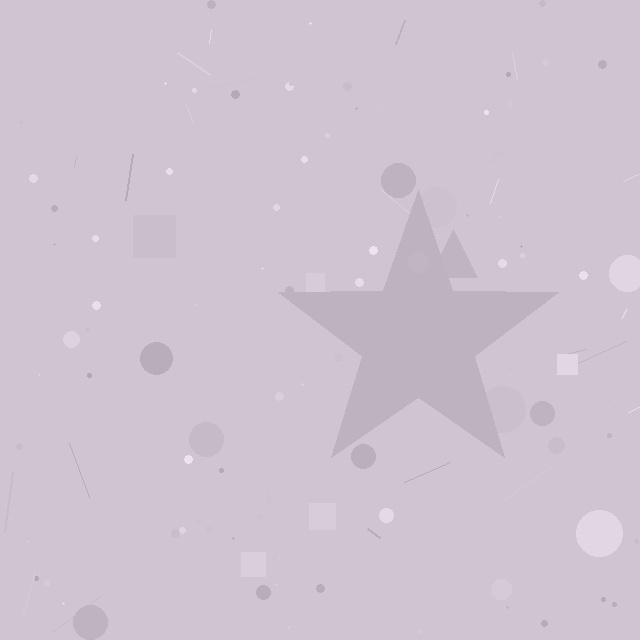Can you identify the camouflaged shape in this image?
The camouflaged shape is a star.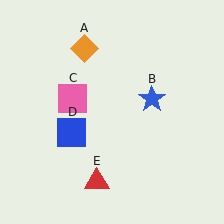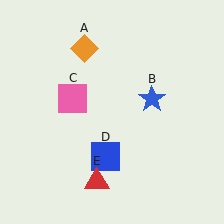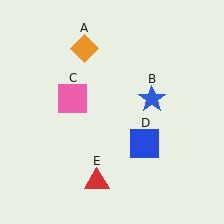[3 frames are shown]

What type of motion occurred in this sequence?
The blue square (object D) rotated counterclockwise around the center of the scene.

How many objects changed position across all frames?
1 object changed position: blue square (object D).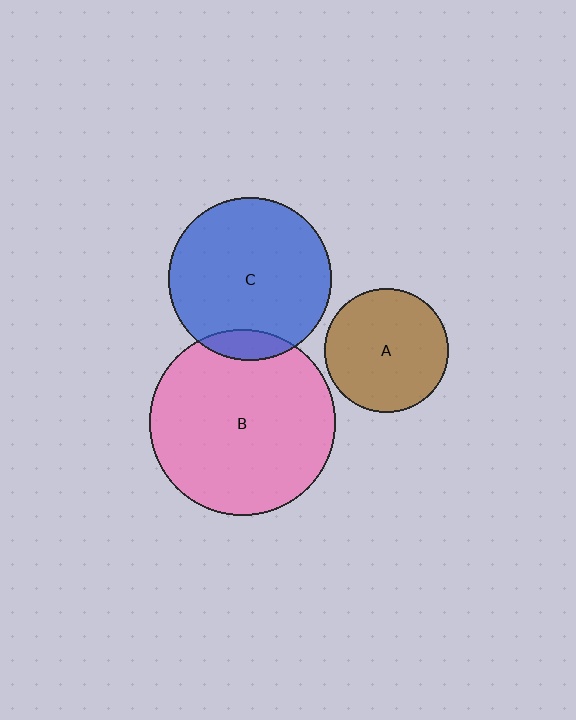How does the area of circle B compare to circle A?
Approximately 2.2 times.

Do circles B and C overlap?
Yes.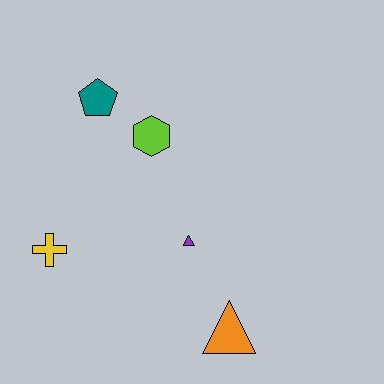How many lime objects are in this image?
There is 1 lime object.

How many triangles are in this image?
There are 2 triangles.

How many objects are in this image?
There are 5 objects.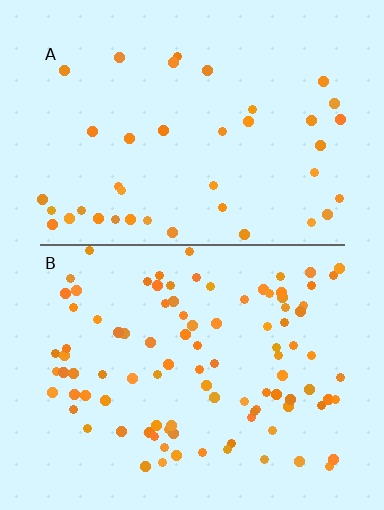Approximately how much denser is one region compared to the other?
Approximately 2.4× — region B over region A.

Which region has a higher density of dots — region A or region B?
B (the bottom).